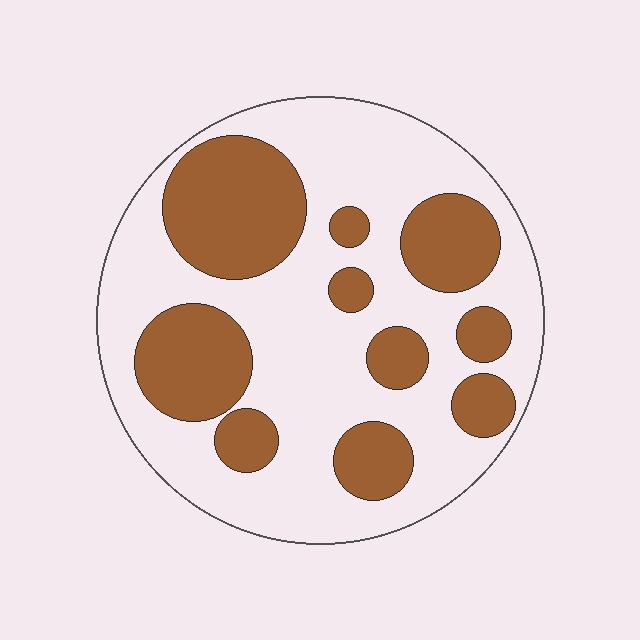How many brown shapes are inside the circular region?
10.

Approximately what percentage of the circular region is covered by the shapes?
Approximately 35%.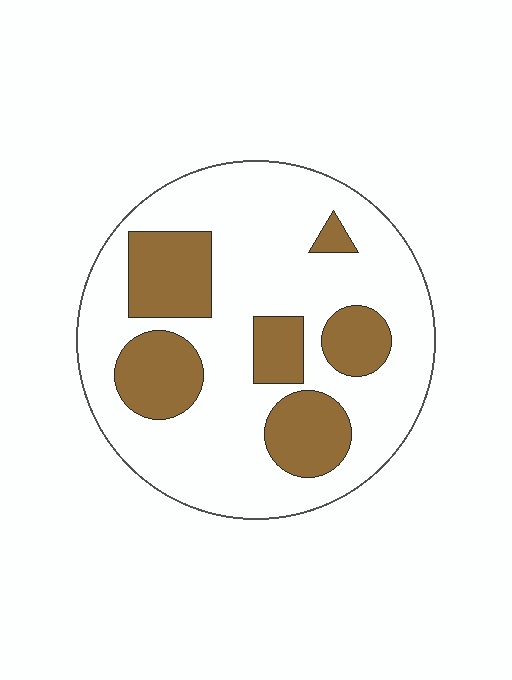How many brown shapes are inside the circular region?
6.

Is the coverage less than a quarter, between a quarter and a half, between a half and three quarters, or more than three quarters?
Between a quarter and a half.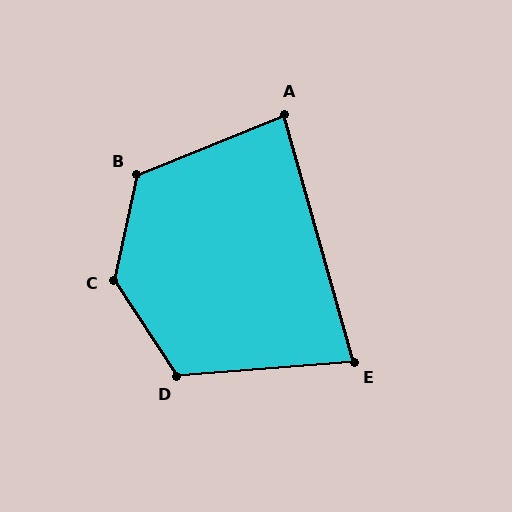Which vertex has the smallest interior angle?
E, at approximately 79 degrees.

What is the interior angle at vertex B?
Approximately 125 degrees (obtuse).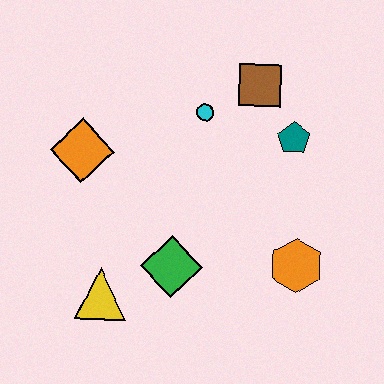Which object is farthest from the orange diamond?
The orange hexagon is farthest from the orange diamond.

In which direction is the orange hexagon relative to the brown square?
The orange hexagon is below the brown square.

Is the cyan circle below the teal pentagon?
No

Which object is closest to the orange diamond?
The cyan circle is closest to the orange diamond.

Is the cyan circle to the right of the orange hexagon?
No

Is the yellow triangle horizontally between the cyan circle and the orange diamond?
Yes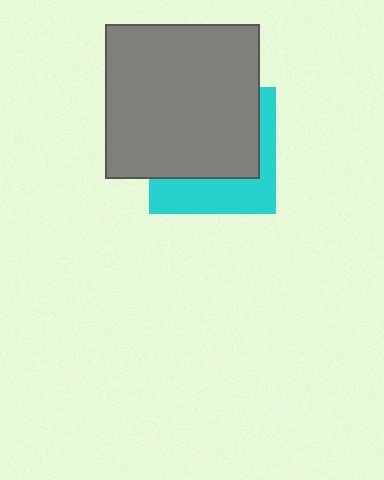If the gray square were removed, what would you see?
You would see the complete cyan square.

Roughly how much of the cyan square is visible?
A small part of it is visible (roughly 36%).